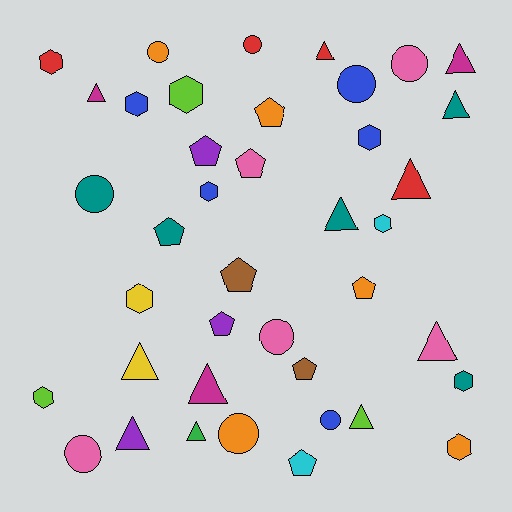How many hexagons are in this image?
There are 10 hexagons.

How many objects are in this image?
There are 40 objects.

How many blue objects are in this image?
There are 5 blue objects.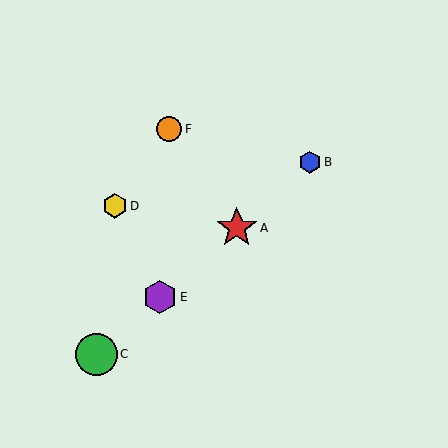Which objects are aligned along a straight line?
Objects A, B, C, E are aligned along a straight line.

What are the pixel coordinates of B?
Object B is at (310, 162).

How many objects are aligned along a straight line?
4 objects (A, B, C, E) are aligned along a straight line.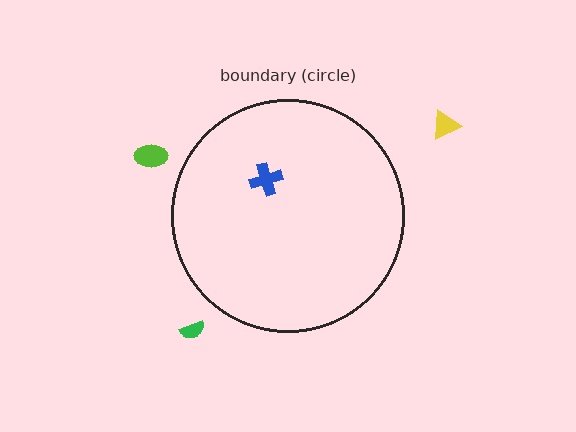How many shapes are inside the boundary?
1 inside, 3 outside.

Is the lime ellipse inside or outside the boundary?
Outside.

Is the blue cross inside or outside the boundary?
Inside.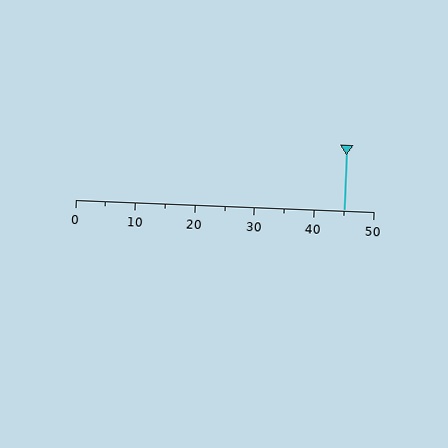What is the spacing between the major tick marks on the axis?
The major ticks are spaced 10 apart.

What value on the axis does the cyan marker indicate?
The marker indicates approximately 45.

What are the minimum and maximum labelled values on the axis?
The axis runs from 0 to 50.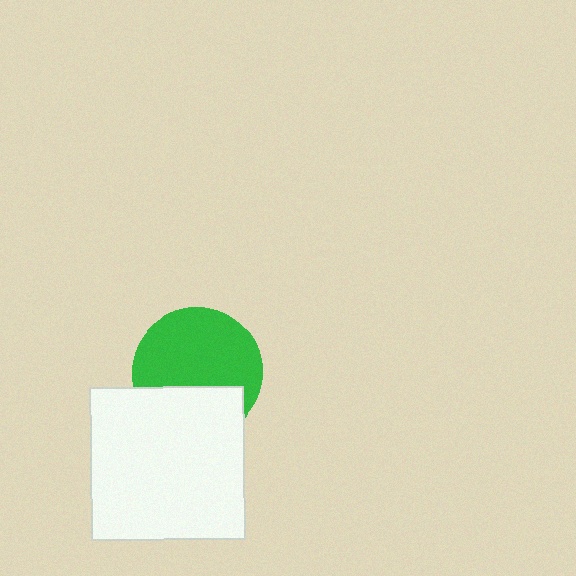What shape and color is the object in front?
The object in front is a white square.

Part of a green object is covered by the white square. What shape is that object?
It is a circle.